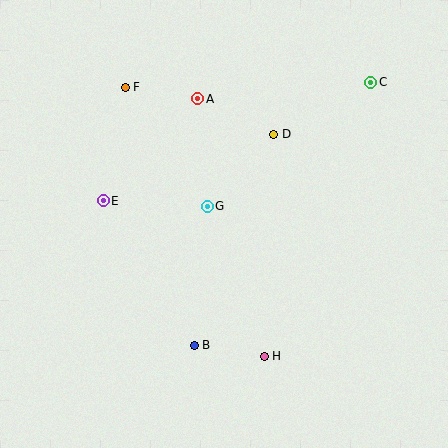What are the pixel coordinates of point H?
Point H is at (264, 356).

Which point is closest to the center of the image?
Point G at (207, 206) is closest to the center.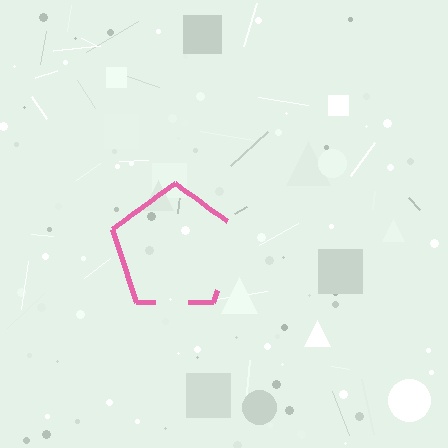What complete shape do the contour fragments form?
The contour fragments form a pentagon.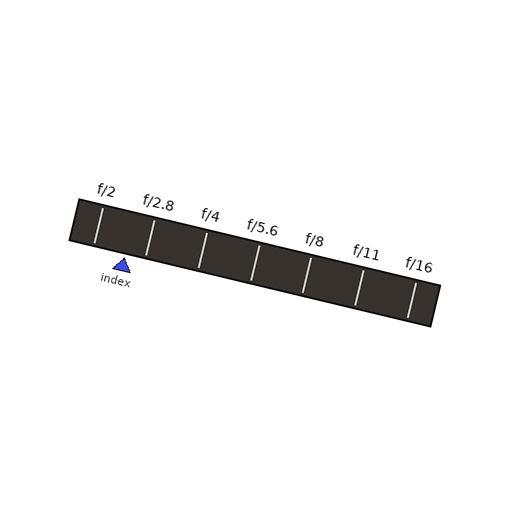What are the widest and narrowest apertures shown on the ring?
The widest aperture shown is f/2 and the narrowest is f/16.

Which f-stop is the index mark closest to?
The index mark is closest to f/2.8.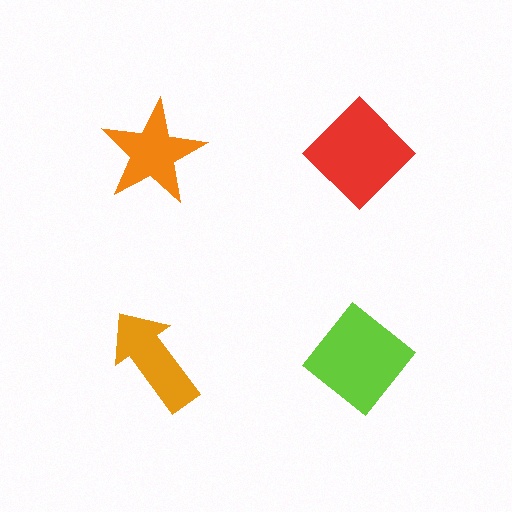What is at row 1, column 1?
An orange star.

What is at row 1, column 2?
A red diamond.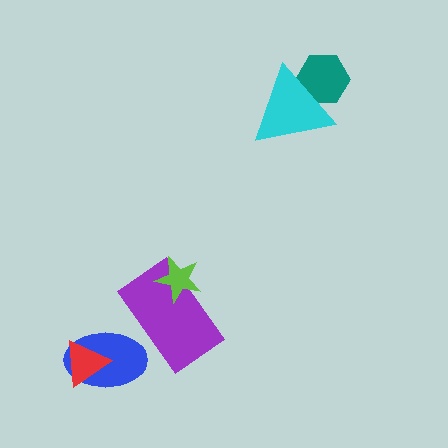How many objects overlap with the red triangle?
1 object overlaps with the red triangle.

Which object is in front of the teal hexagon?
The cyan triangle is in front of the teal hexagon.